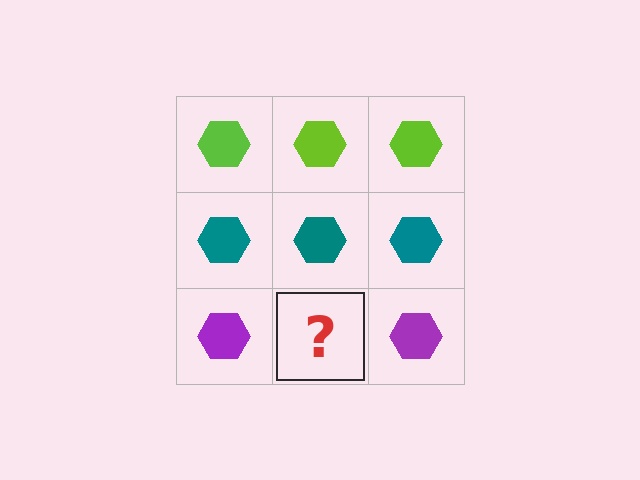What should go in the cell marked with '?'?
The missing cell should contain a purple hexagon.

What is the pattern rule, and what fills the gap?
The rule is that each row has a consistent color. The gap should be filled with a purple hexagon.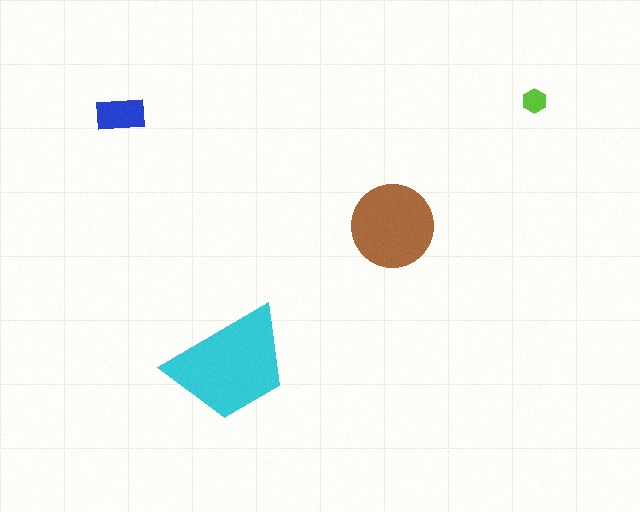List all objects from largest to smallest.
The cyan trapezoid, the brown circle, the blue rectangle, the lime hexagon.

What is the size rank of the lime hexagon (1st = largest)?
4th.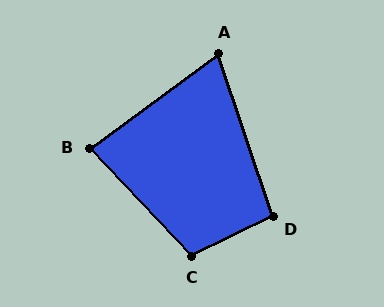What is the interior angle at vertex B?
Approximately 83 degrees (acute).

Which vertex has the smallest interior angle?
A, at approximately 72 degrees.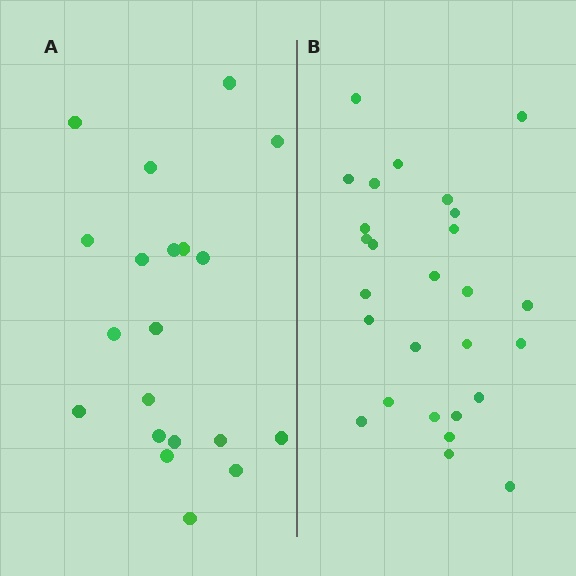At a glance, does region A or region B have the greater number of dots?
Region B (the right region) has more dots.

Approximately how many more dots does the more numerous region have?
Region B has roughly 8 or so more dots than region A.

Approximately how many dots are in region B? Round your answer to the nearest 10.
About 30 dots. (The exact count is 27, which rounds to 30.)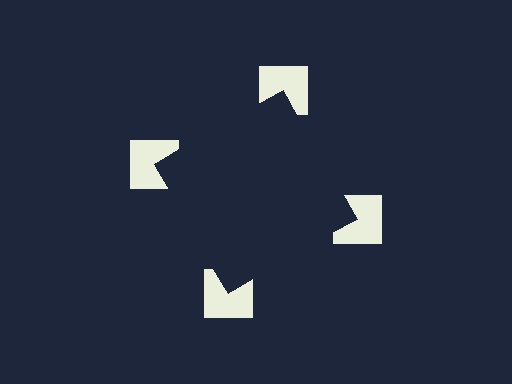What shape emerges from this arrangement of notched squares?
An illusory square — its edges are inferred from the aligned wedge cuts in the notched squares, not physically drawn.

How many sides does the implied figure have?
4 sides.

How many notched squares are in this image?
There are 4 — one at each vertex of the illusory square.